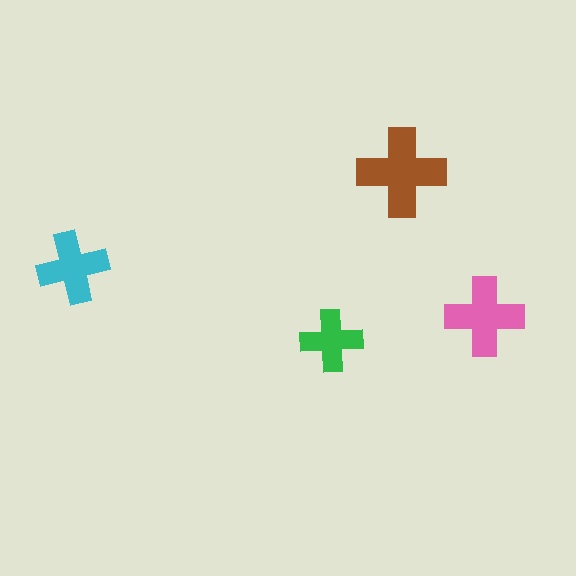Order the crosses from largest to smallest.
the brown one, the pink one, the cyan one, the green one.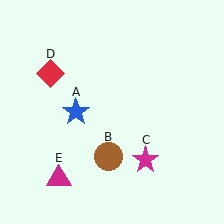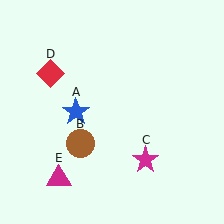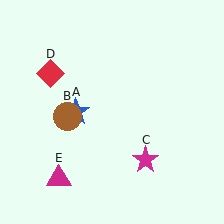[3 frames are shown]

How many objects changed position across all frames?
1 object changed position: brown circle (object B).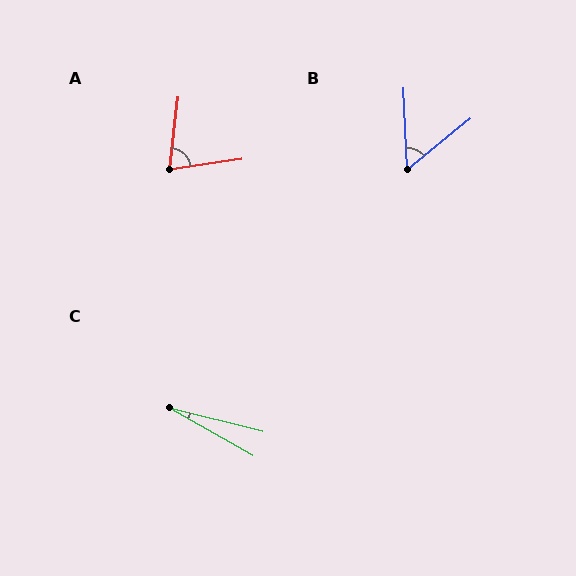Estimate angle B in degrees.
Approximately 53 degrees.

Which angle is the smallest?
C, at approximately 16 degrees.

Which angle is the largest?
A, at approximately 75 degrees.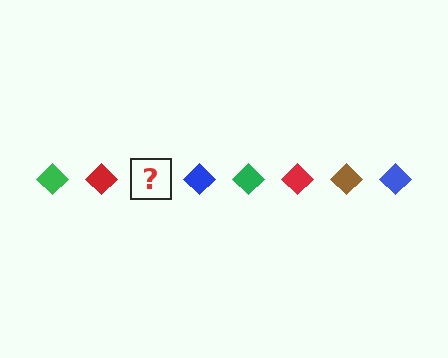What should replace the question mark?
The question mark should be replaced with a brown diamond.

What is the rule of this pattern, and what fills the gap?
The rule is that the pattern cycles through green, red, brown, blue diamonds. The gap should be filled with a brown diamond.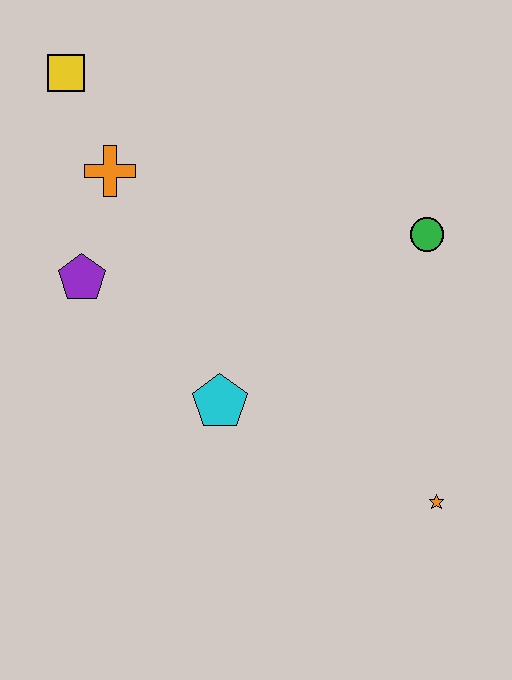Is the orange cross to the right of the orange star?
No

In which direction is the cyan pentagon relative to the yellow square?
The cyan pentagon is below the yellow square.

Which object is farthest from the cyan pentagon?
The yellow square is farthest from the cyan pentagon.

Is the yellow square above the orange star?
Yes